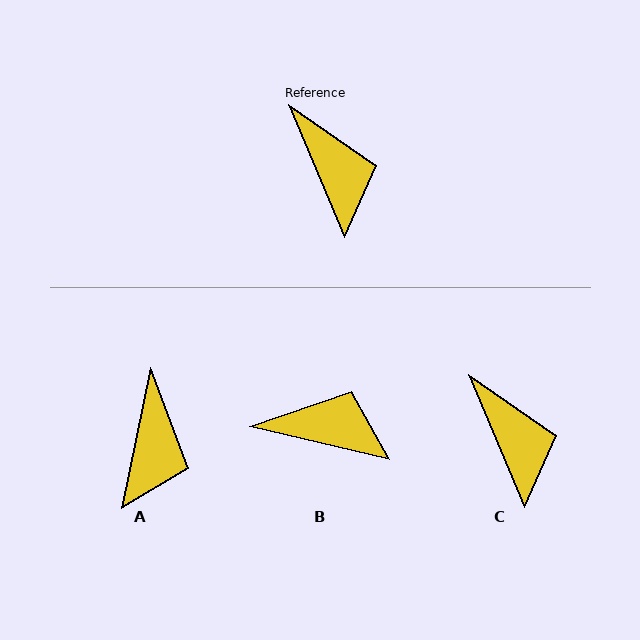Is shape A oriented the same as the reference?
No, it is off by about 35 degrees.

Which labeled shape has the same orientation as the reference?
C.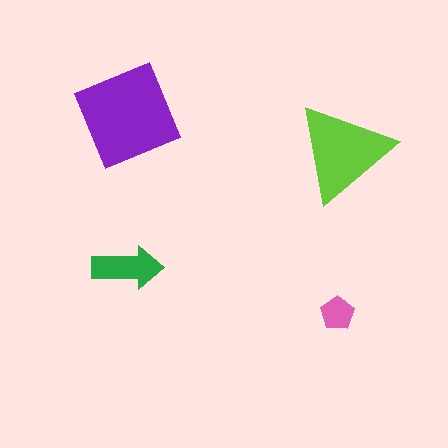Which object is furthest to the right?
The lime triangle is rightmost.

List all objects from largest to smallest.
The purple diamond, the lime triangle, the green arrow, the pink pentagon.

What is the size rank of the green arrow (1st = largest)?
3rd.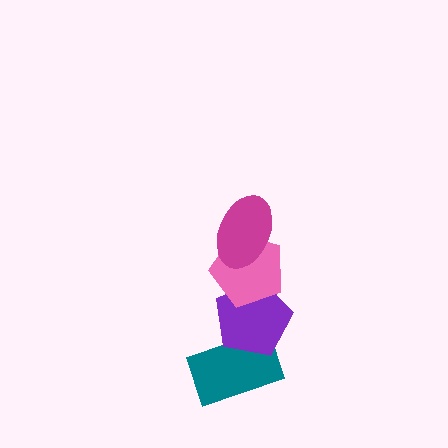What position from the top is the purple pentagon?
The purple pentagon is 3rd from the top.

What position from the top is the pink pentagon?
The pink pentagon is 2nd from the top.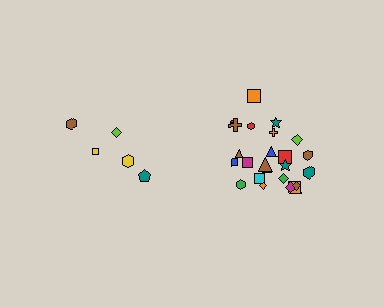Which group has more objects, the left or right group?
The right group.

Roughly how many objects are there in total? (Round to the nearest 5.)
Roughly 30 objects in total.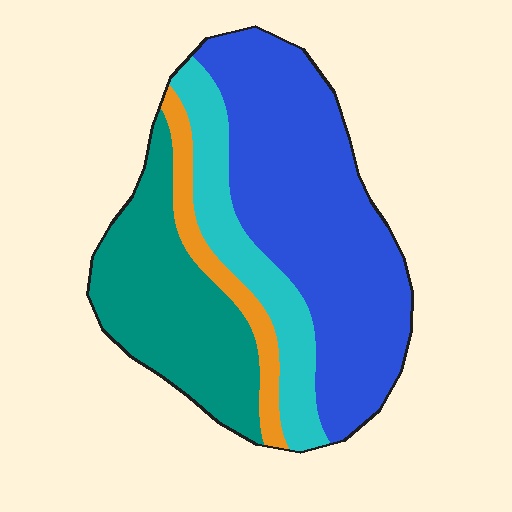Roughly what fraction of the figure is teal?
Teal covers roughly 25% of the figure.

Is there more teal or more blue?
Blue.